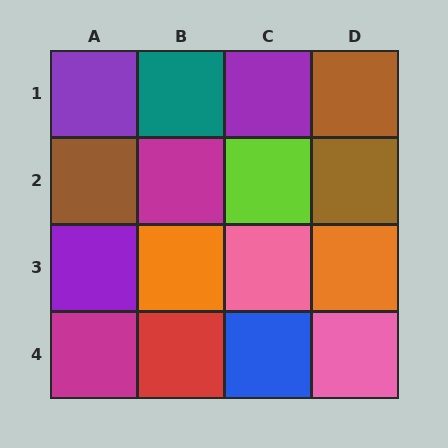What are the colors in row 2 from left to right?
Brown, magenta, lime, brown.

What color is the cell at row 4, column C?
Blue.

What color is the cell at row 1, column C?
Purple.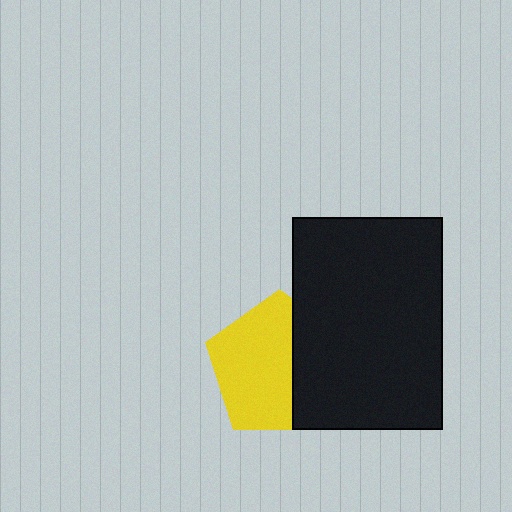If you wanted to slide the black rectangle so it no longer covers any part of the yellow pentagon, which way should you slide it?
Slide it right — that is the most direct way to separate the two shapes.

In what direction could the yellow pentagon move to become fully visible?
The yellow pentagon could move left. That would shift it out from behind the black rectangle entirely.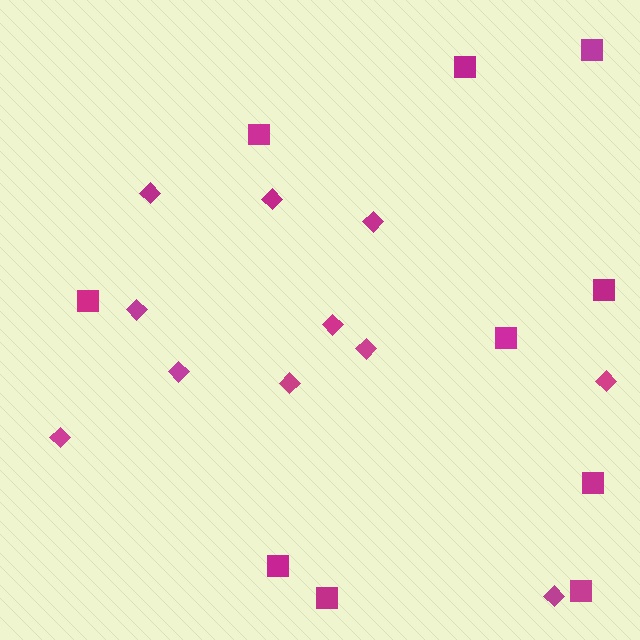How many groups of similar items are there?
There are 2 groups: one group of diamonds (11) and one group of squares (10).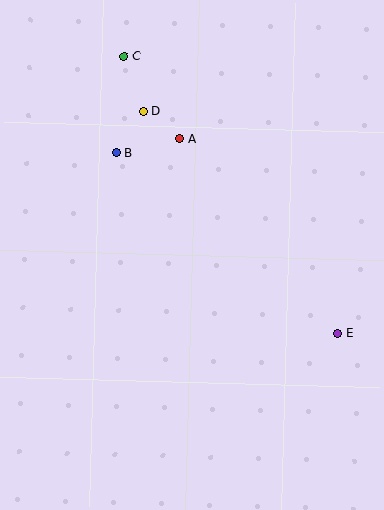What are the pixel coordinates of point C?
Point C is at (124, 56).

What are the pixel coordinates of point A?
Point A is at (180, 138).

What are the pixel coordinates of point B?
Point B is at (116, 153).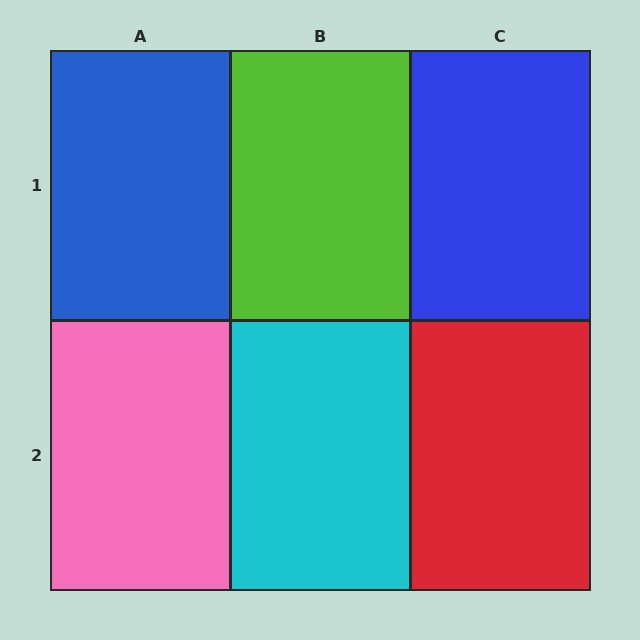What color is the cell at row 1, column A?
Blue.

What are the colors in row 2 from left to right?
Pink, cyan, red.